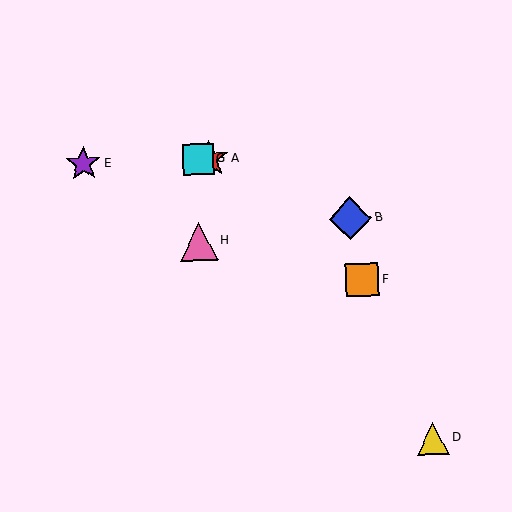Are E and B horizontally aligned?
No, E is at y≈164 and B is at y≈218.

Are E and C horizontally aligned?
Yes, both are at y≈164.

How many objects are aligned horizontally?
4 objects (A, C, E, G) are aligned horizontally.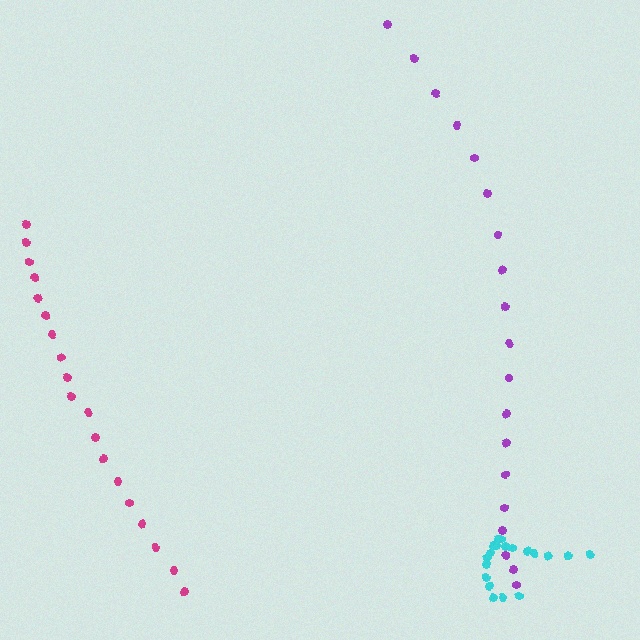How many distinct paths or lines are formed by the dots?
There are 3 distinct paths.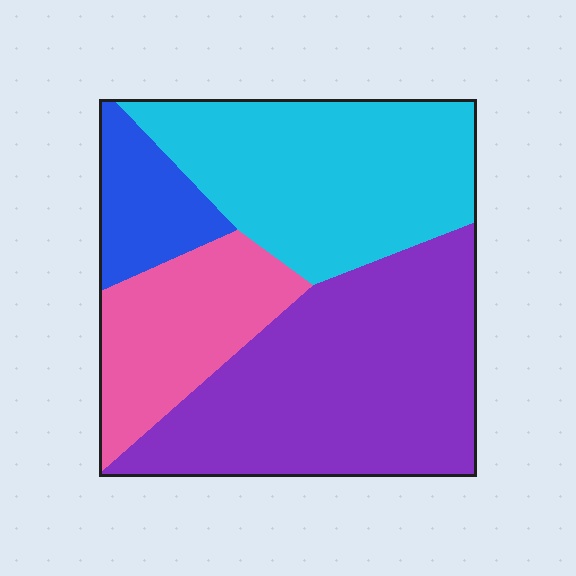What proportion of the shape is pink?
Pink takes up about one sixth (1/6) of the shape.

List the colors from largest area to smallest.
From largest to smallest: purple, cyan, pink, blue.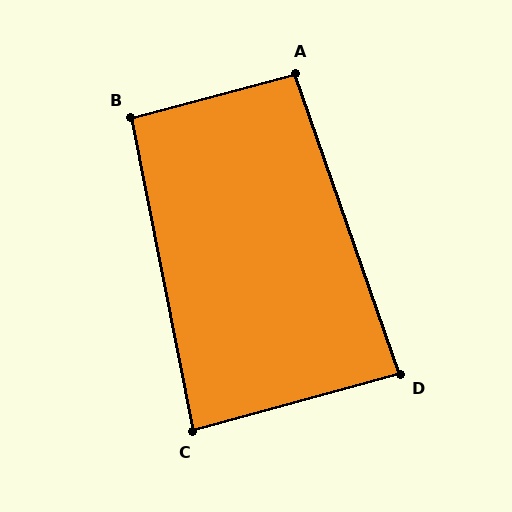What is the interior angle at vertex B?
Approximately 94 degrees (approximately right).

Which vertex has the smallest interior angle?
C, at approximately 86 degrees.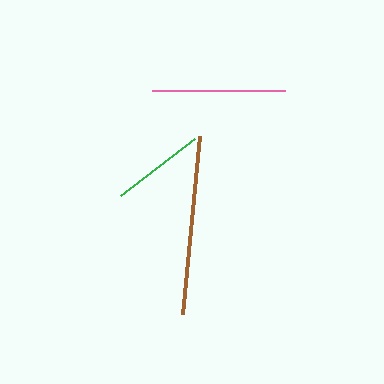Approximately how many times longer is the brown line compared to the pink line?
The brown line is approximately 1.4 times the length of the pink line.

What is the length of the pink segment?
The pink segment is approximately 133 pixels long.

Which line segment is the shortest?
The green line is the shortest at approximately 94 pixels.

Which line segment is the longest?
The brown line is the longest at approximately 179 pixels.